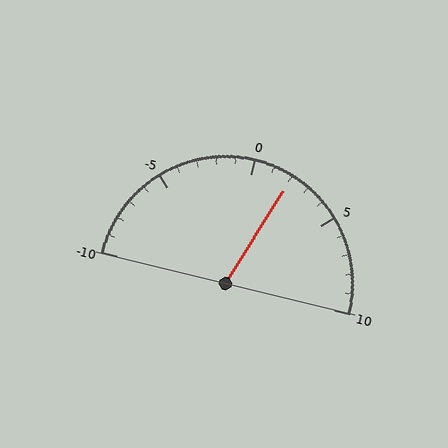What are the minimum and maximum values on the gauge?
The gauge ranges from -10 to 10.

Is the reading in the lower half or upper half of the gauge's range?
The reading is in the upper half of the range (-10 to 10).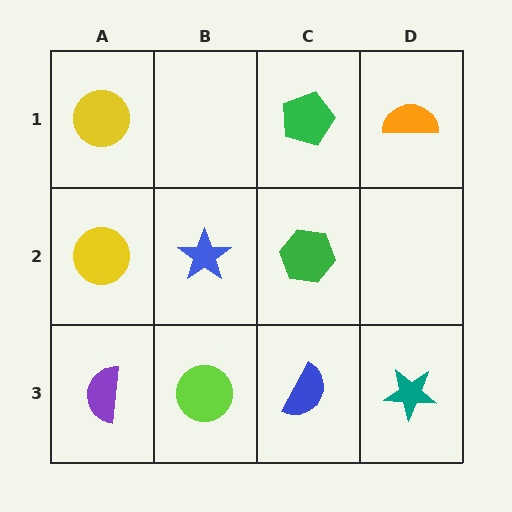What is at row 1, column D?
An orange semicircle.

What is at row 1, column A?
A yellow circle.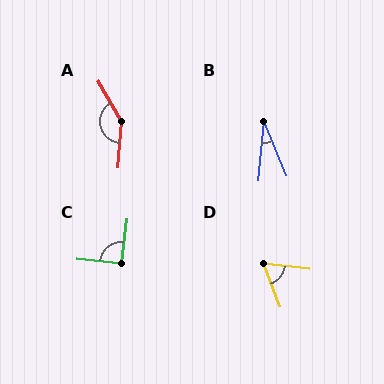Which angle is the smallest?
B, at approximately 28 degrees.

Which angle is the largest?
A, at approximately 145 degrees.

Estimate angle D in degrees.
Approximately 63 degrees.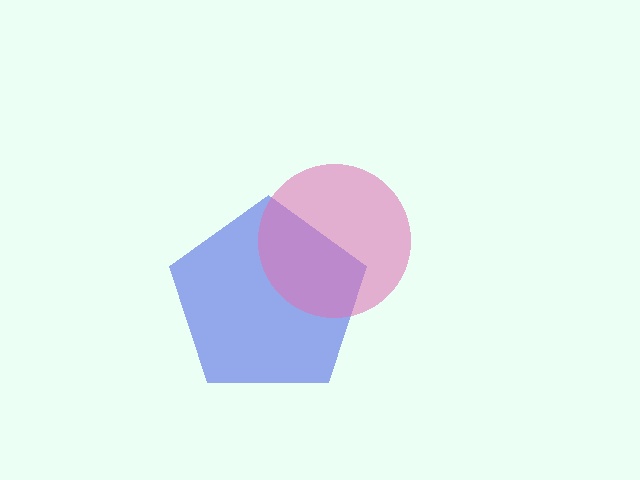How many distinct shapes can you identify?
There are 2 distinct shapes: a blue pentagon, a pink circle.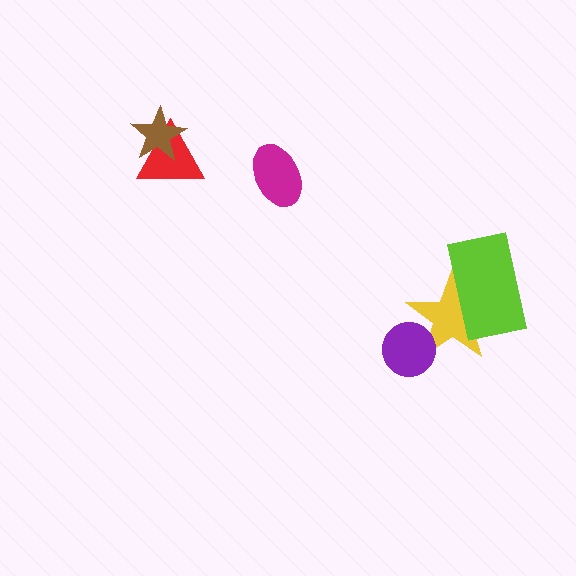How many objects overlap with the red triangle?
1 object overlaps with the red triangle.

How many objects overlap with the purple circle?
1 object overlaps with the purple circle.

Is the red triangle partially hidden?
Yes, it is partially covered by another shape.